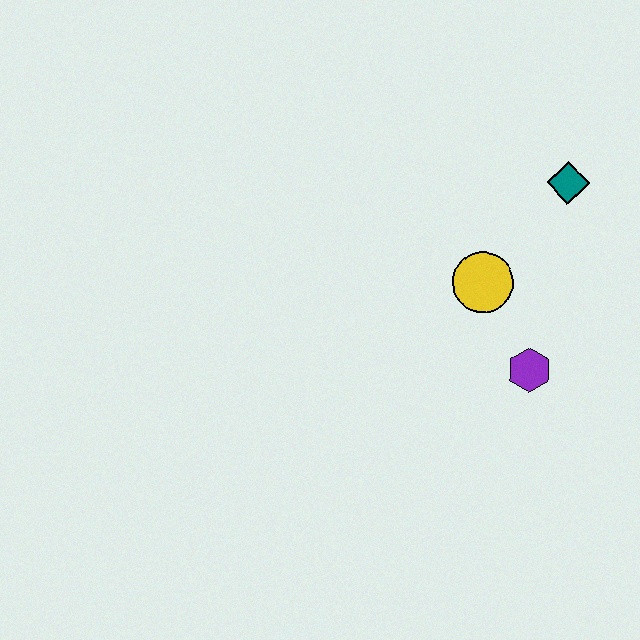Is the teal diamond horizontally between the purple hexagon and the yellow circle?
No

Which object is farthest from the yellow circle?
The teal diamond is farthest from the yellow circle.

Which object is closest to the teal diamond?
The yellow circle is closest to the teal diamond.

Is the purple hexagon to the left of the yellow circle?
No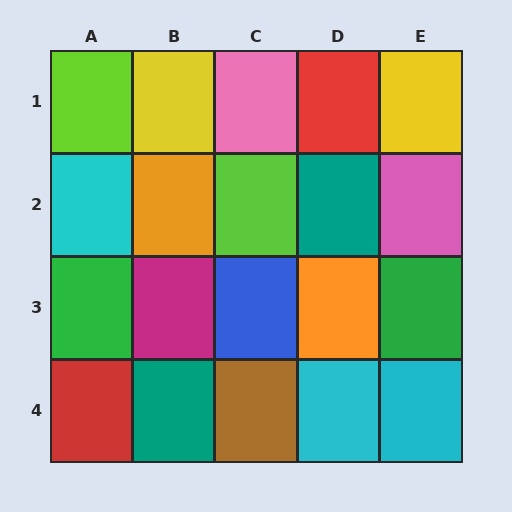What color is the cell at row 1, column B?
Yellow.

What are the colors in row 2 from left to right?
Cyan, orange, lime, teal, pink.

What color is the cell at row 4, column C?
Brown.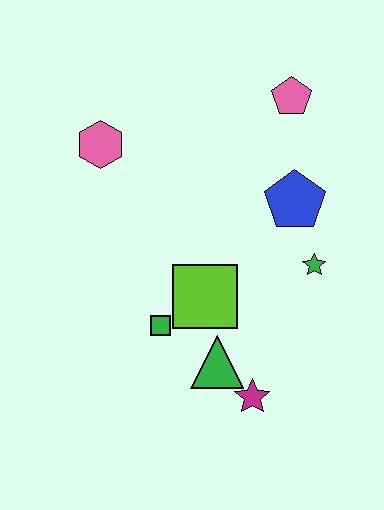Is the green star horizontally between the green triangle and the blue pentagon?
No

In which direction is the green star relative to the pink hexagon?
The green star is to the right of the pink hexagon.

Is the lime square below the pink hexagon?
Yes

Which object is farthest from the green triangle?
The pink pentagon is farthest from the green triangle.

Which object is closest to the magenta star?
The green triangle is closest to the magenta star.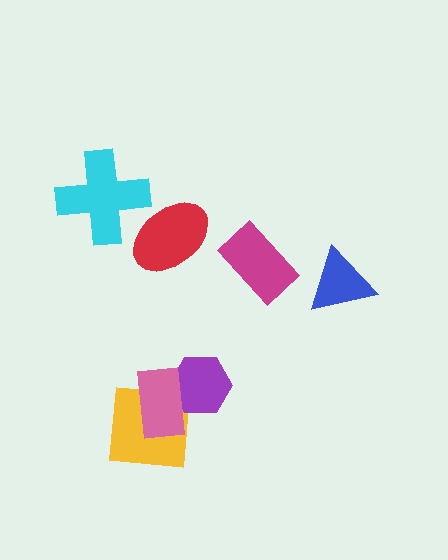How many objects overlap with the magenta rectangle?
0 objects overlap with the magenta rectangle.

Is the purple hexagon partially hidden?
Yes, it is partially covered by another shape.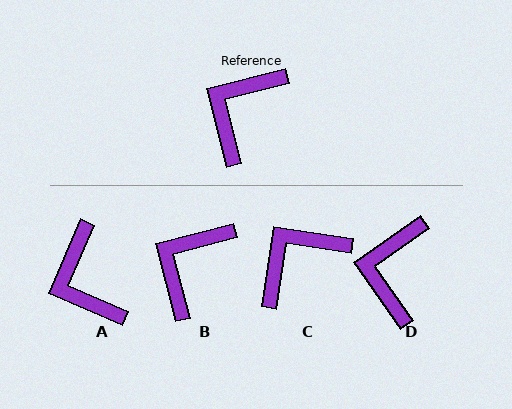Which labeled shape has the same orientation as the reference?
B.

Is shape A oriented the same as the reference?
No, it is off by about 52 degrees.